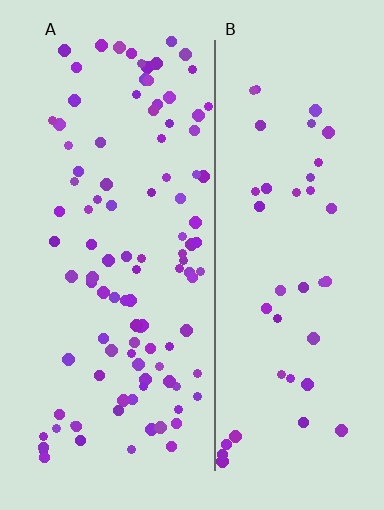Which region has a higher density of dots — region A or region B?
A (the left).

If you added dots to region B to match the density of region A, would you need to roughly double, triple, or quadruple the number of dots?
Approximately double.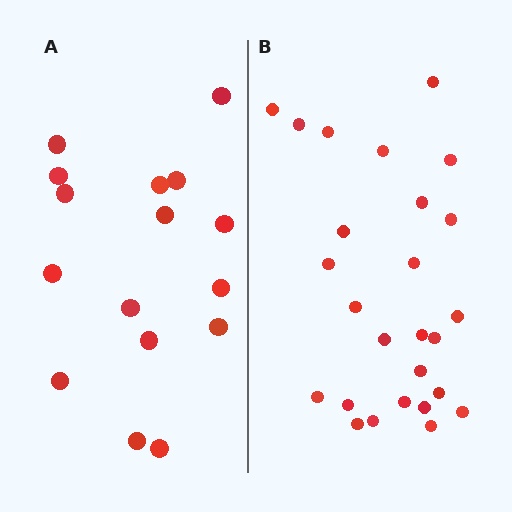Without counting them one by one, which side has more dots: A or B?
Region B (the right region) has more dots.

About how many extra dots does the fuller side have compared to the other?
Region B has roughly 10 or so more dots than region A.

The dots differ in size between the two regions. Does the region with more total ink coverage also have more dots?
No. Region A has more total ink coverage because its dots are larger, but region B actually contains more individual dots. Total area can be misleading — the number of items is what matters here.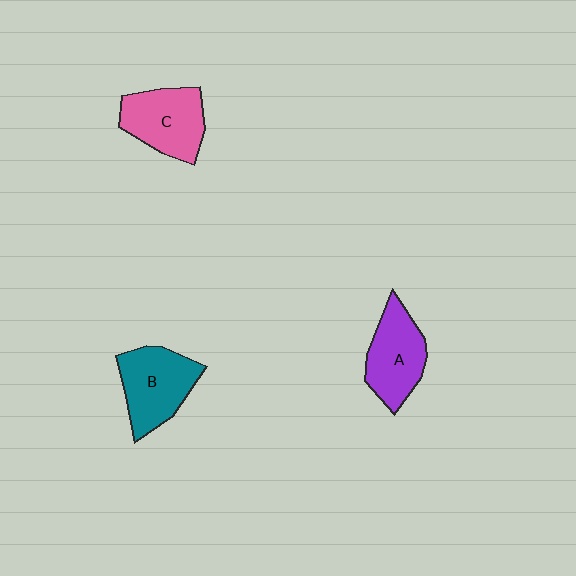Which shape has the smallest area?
Shape A (purple).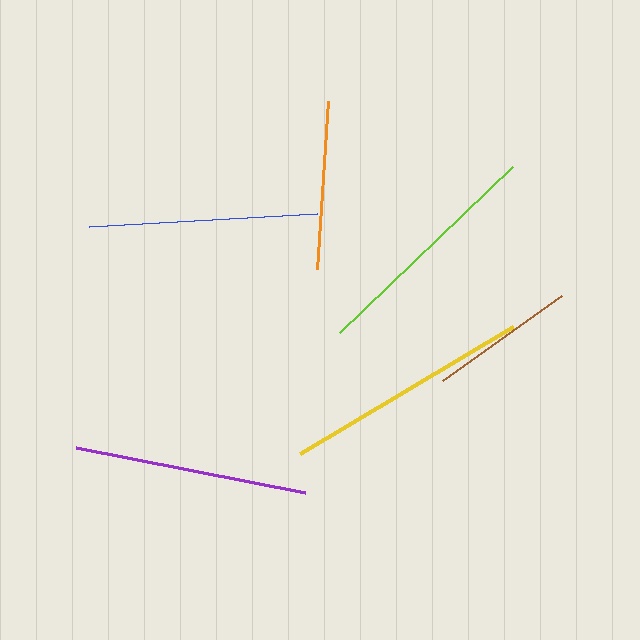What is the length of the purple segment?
The purple segment is approximately 233 pixels long.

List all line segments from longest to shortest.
From longest to shortest: yellow, lime, purple, blue, orange, brown.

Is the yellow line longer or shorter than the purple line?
The yellow line is longer than the purple line.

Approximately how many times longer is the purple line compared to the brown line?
The purple line is approximately 1.6 times the length of the brown line.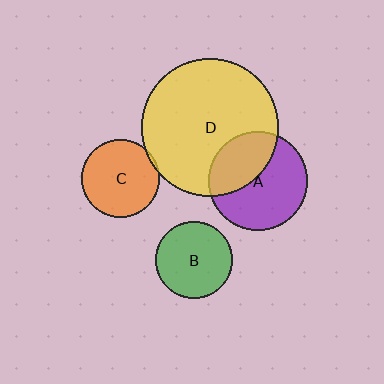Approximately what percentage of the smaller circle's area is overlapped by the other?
Approximately 40%.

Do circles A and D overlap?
Yes.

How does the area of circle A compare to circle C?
Approximately 1.6 times.